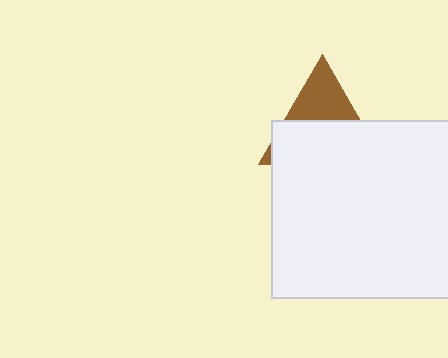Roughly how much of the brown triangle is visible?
A small part of it is visible (roughly 37%).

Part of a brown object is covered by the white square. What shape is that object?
It is a triangle.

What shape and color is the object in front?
The object in front is a white square.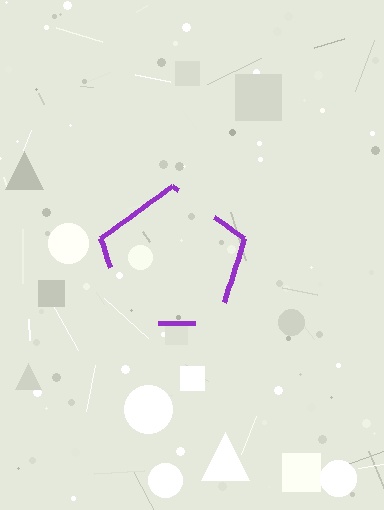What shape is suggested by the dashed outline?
The dashed outline suggests a pentagon.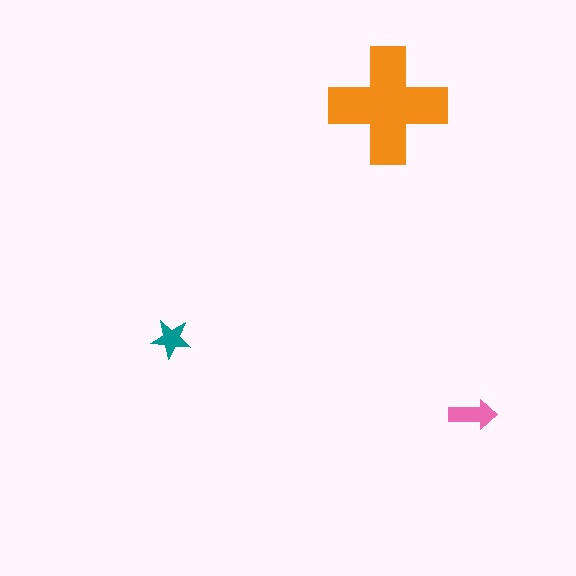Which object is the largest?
The orange cross.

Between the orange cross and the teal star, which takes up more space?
The orange cross.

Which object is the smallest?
The teal star.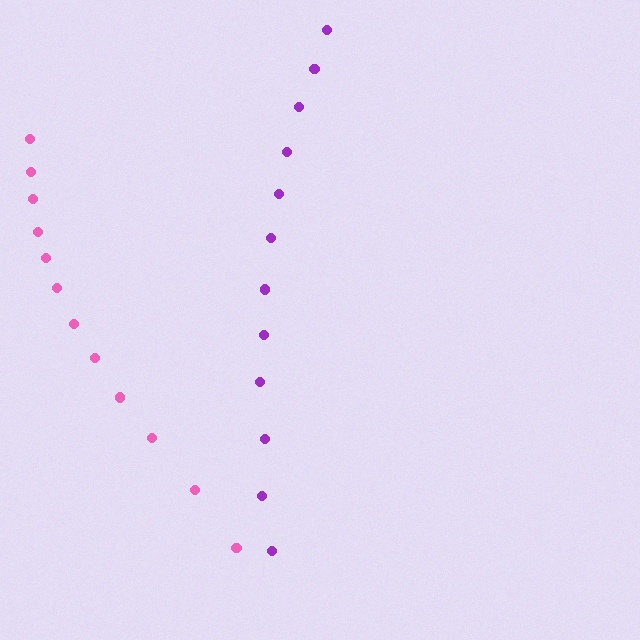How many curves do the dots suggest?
There are 2 distinct paths.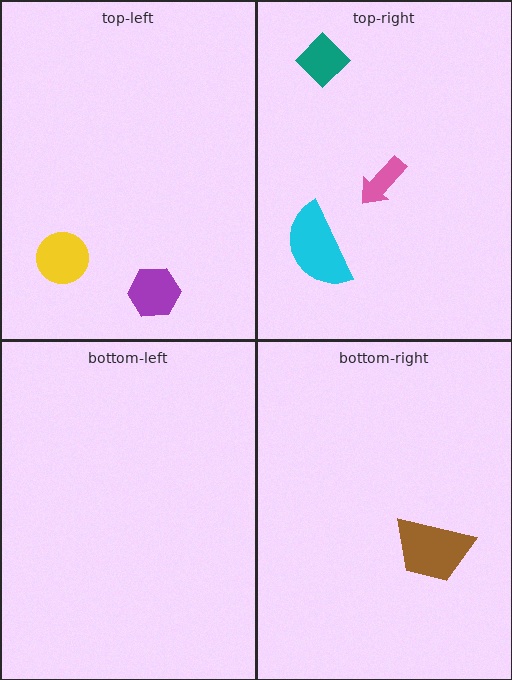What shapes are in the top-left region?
The purple hexagon, the yellow circle.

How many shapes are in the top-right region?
3.